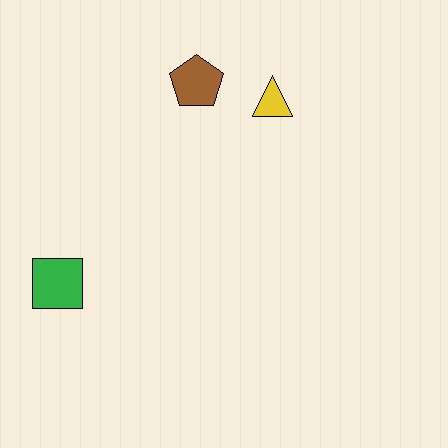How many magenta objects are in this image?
There are no magenta objects.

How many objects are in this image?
There are 3 objects.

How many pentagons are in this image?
There is 1 pentagon.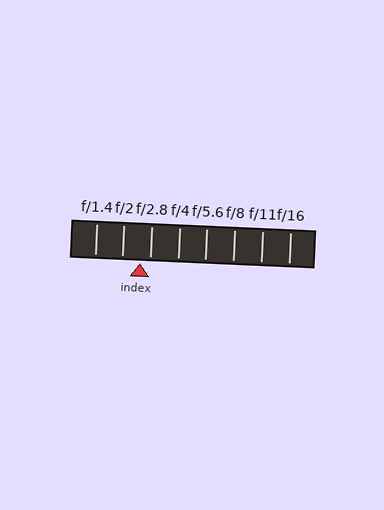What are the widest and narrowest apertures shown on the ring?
The widest aperture shown is f/1.4 and the narrowest is f/16.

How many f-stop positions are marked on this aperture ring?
There are 8 f-stop positions marked.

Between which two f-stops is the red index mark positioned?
The index mark is between f/2 and f/2.8.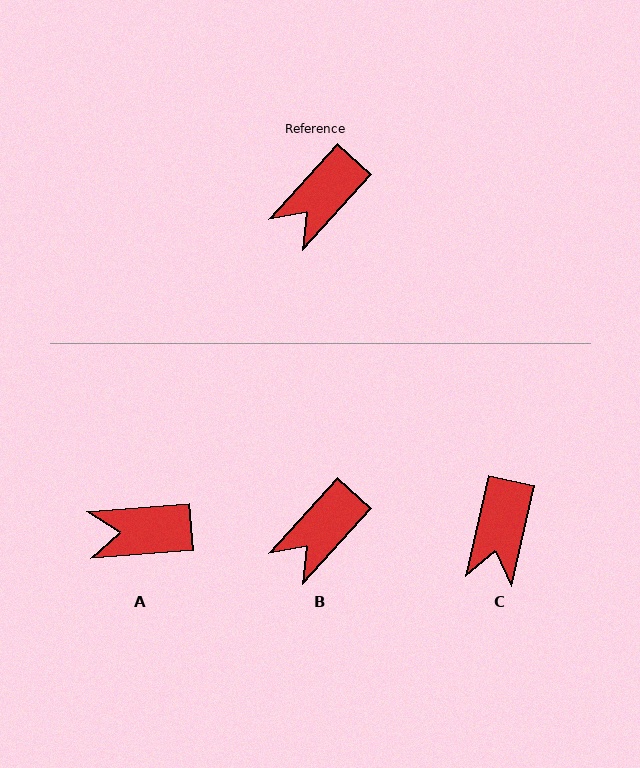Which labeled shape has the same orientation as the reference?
B.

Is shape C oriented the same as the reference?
No, it is off by about 29 degrees.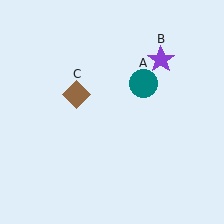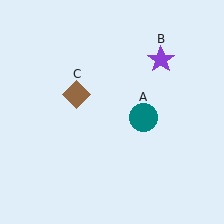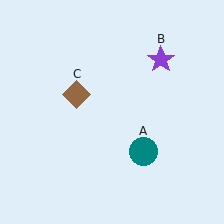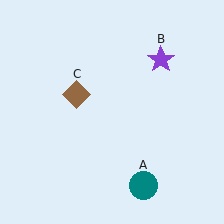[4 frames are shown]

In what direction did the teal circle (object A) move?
The teal circle (object A) moved down.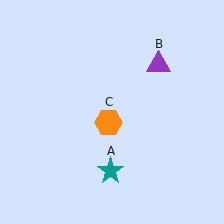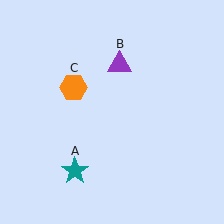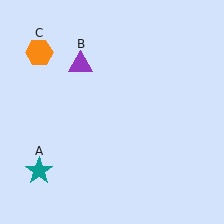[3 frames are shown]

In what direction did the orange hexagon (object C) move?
The orange hexagon (object C) moved up and to the left.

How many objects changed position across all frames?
3 objects changed position: teal star (object A), purple triangle (object B), orange hexagon (object C).